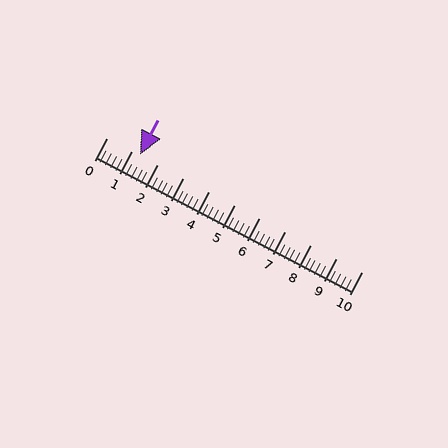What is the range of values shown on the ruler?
The ruler shows values from 0 to 10.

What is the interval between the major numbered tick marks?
The major tick marks are spaced 1 units apart.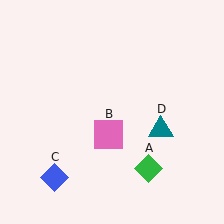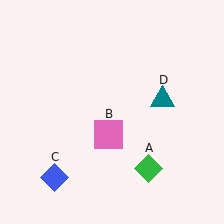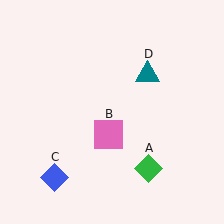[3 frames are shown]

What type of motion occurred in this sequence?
The teal triangle (object D) rotated counterclockwise around the center of the scene.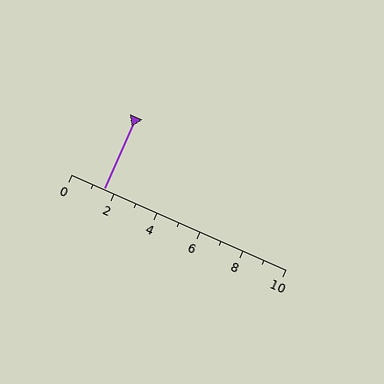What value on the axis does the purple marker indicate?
The marker indicates approximately 1.5.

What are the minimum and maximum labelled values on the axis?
The axis runs from 0 to 10.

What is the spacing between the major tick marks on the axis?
The major ticks are spaced 2 apart.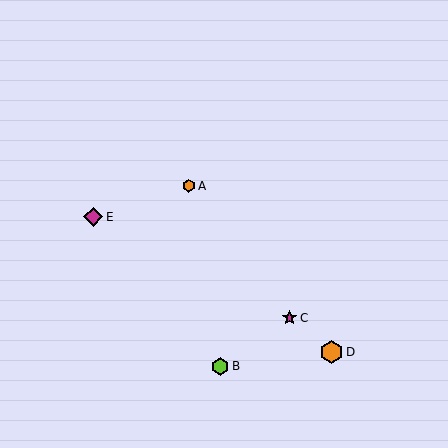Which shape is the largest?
The orange hexagon (labeled D) is the largest.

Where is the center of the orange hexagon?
The center of the orange hexagon is at (189, 186).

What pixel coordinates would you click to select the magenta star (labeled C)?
Click at (290, 318) to select the magenta star C.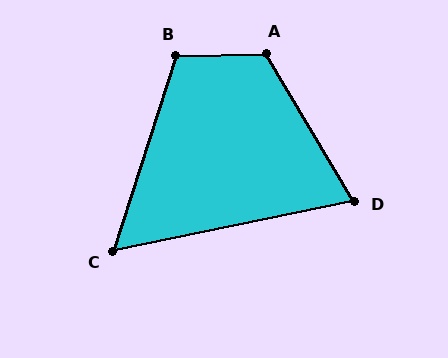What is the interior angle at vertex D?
Approximately 71 degrees (acute).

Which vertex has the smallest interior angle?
C, at approximately 60 degrees.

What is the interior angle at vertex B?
Approximately 109 degrees (obtuse).